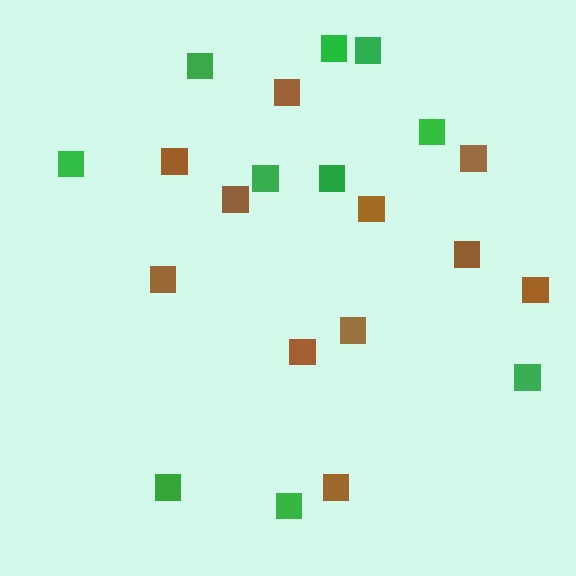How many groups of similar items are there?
There are 2 groups: one group of green squares (10) and one group of brown squares (11).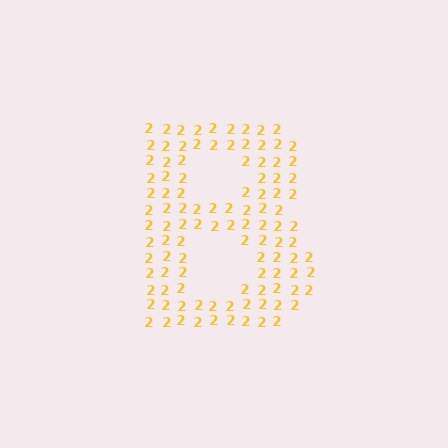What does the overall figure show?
The overall figure shows the letter B.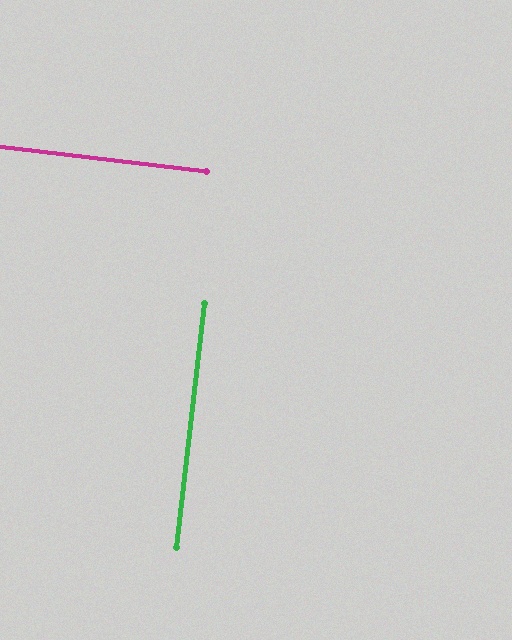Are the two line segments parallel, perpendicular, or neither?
Perpendicular — they meet at approximately 90°.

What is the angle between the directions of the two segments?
Approximately 90 degrees.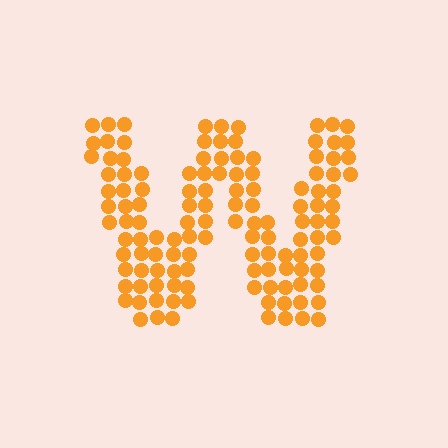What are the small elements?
The small elements are circles.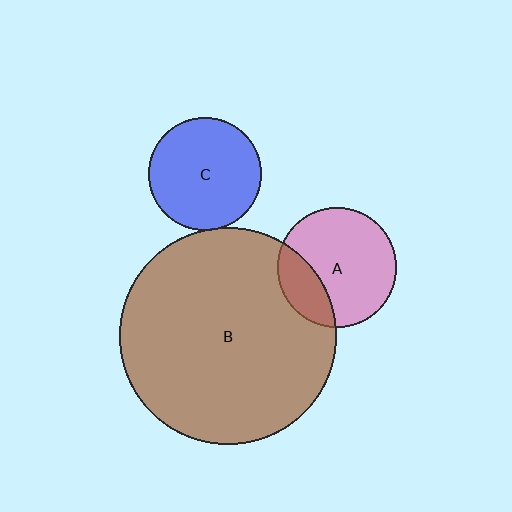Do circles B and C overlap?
Yes.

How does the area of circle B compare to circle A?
Approximately 3.3 times.